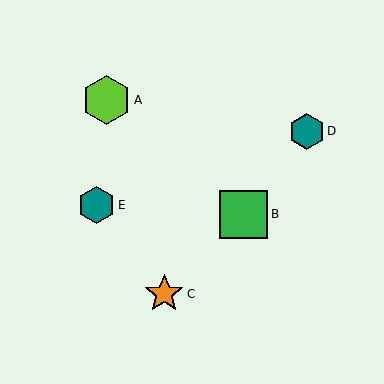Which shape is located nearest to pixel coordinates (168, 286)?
The orange star (labeled C) at (164, 294) is nearest to that location.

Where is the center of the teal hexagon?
The center of the teal hexagon is at (96, 205).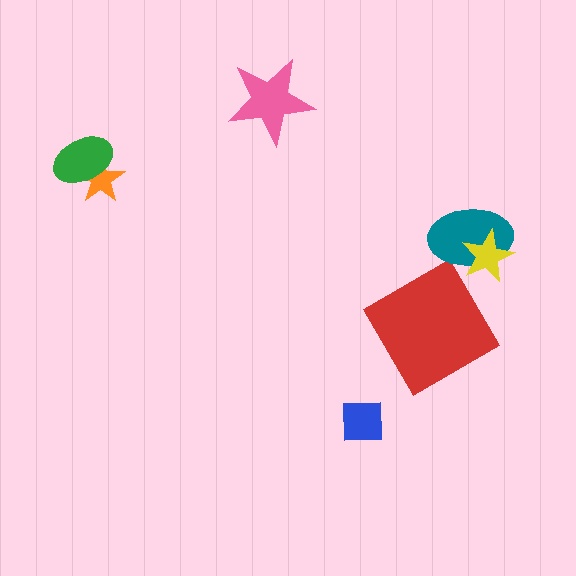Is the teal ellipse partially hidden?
Yes, it is partially covered by another shape.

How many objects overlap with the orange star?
1 object overlaps with the orange star.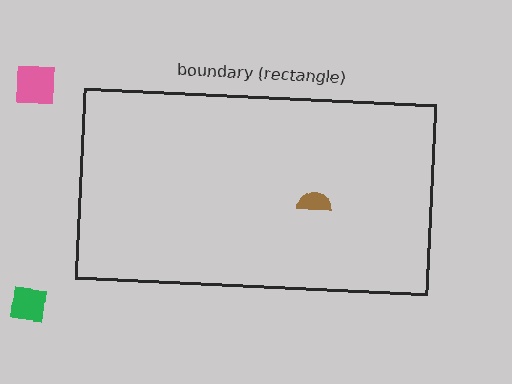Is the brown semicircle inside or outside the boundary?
Inside.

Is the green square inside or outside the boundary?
Outside.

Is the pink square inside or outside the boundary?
Outside.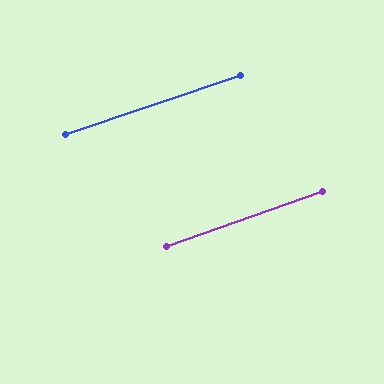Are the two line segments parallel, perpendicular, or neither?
Parallel — their directions differ by only 0.6°.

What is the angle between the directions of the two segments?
Approximately 1 degree.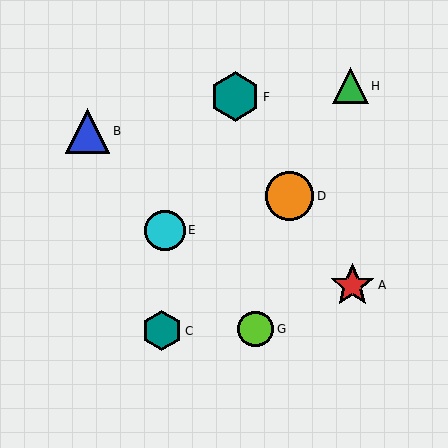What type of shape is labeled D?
Shape D is an orange circle.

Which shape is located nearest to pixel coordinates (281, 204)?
The orange circle (labeled D) at (289, 196) is nearest to that location.